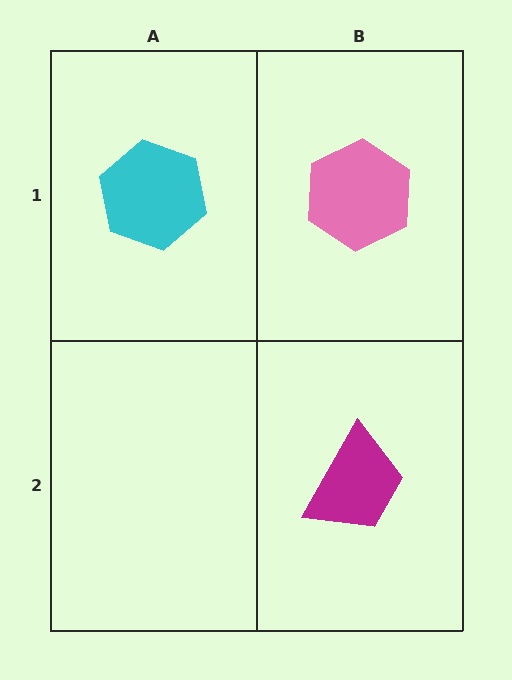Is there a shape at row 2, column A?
No, that cell is empty.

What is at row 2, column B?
A magenta trapezoid.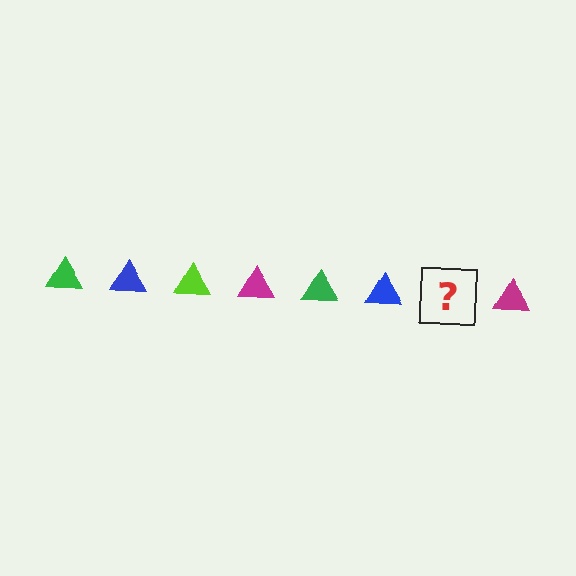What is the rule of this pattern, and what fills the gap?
The rule is that the pattern cycles through green, blue, lime, magenta triangles. The gap should be filled with a lime triangle.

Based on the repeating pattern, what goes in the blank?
The blank should be a lime triangle.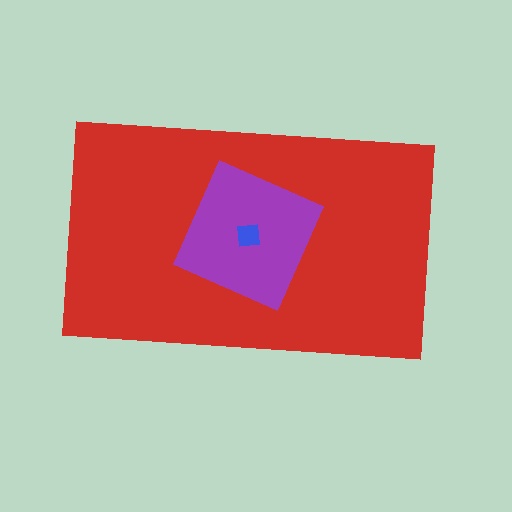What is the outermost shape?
The red rectangle.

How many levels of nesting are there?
3.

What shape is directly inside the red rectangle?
The purple square.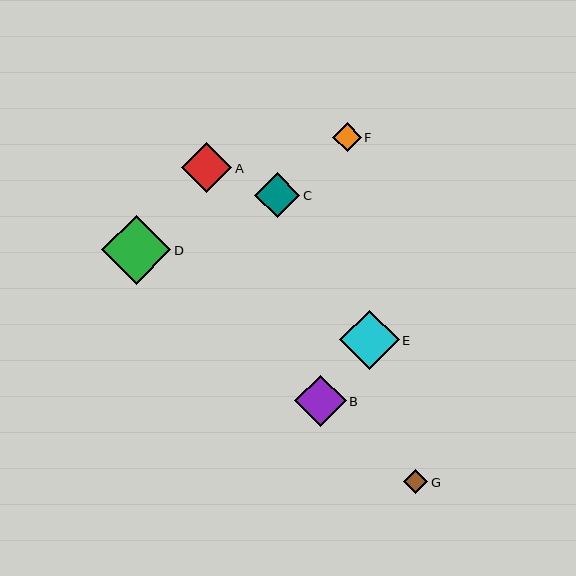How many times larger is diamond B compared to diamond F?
Diamond B is approximately 1.8 times the size of diamond F.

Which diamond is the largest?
Diamond D is the largest with a size of approximately 69 pixels.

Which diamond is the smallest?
Diamond G is the smallest with a size of approximately 24 pixels.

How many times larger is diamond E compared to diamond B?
Diamond E is approximately 1.2 times the size of diamond B.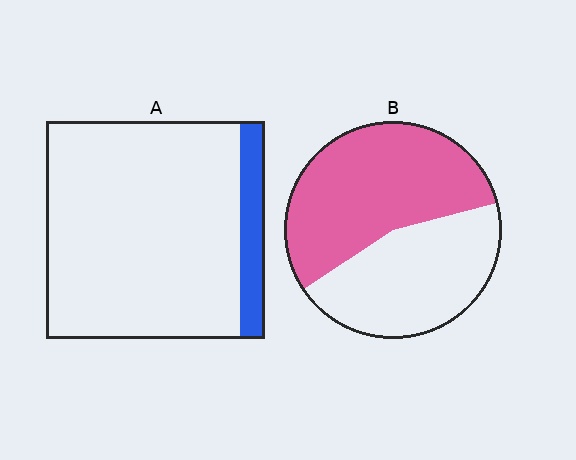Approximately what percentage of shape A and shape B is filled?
A is approximately 10% and B is approximately 55%.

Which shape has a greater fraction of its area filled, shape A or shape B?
Shape B.